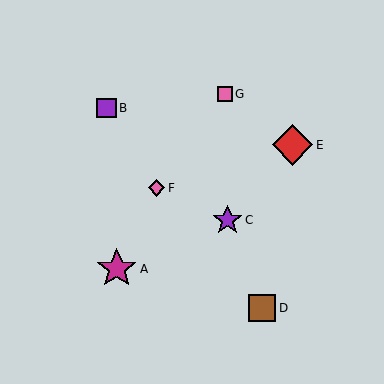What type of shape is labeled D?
Shape D is a brown square.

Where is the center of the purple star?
The center of the purple star is at (227, 220).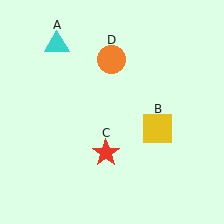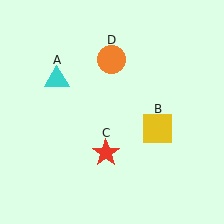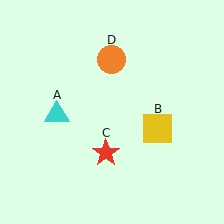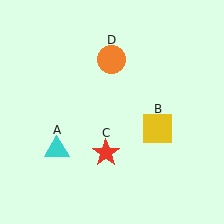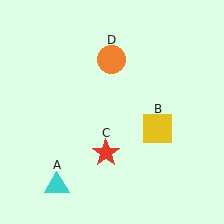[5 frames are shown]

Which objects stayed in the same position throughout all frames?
Yellow square (object B) and red star (object C) and orange circle (object D) remained stationary.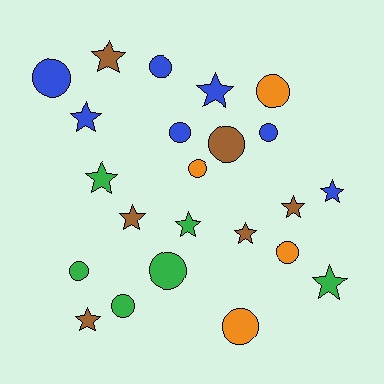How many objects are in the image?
There are 23 objects.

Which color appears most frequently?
Blue, with 7 objects.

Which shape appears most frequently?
Circle, with 12 objects.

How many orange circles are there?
There are 4 orange circles.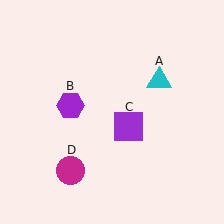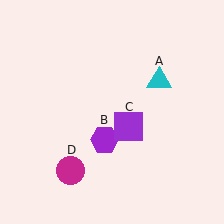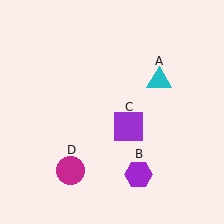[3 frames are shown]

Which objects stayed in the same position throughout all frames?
Cyan triangle (object A) and purple square (object C) and magenta circle (object D) remained stationary.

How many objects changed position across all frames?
1 object changed position: purple hexagon (object B).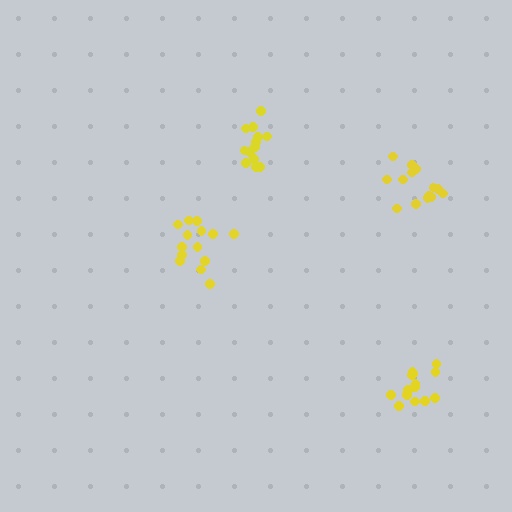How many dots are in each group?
Group 1: 14 dots, Group 2: 13 dots, Group 3: 14 dots, Group 4: 14 dots (55 total).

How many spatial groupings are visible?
There are 4 spatial groupings.